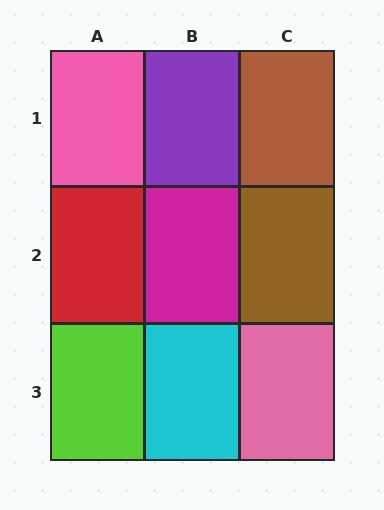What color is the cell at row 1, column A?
Pink.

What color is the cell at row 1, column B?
Purple.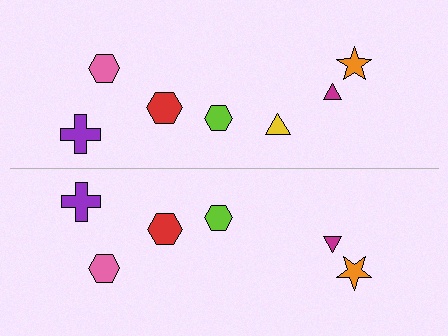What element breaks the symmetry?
A yellow triangle is missing from the bottom side.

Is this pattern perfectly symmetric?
No, the pattern is not perfectly symmetric. A yellow triangle is missing from the bottom side.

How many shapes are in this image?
There are 13 shapes in this image.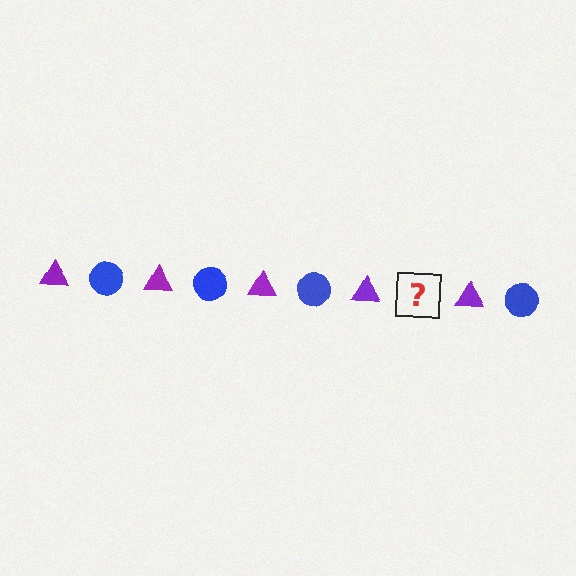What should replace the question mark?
The question mark should be replaced with a blue circle.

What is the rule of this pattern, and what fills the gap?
The rule is that the pattern alternates between purple triangle and blue circle. The gap should be filled with a blue circle.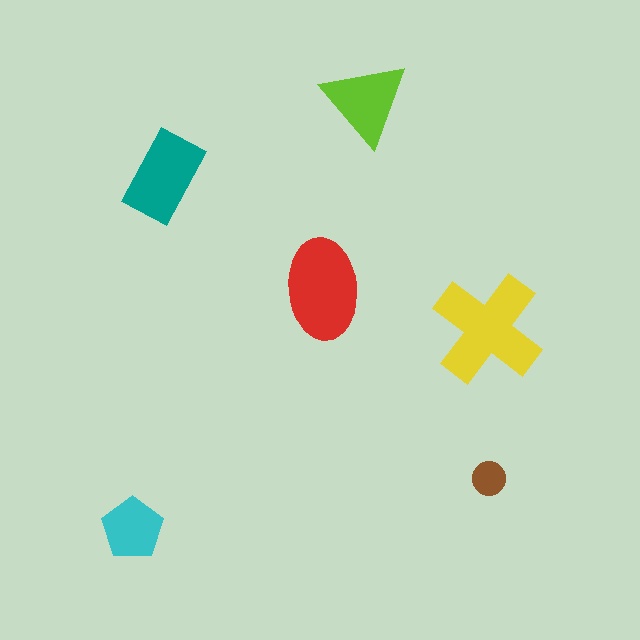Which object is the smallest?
The brown circle.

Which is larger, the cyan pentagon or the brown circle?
The cyan pentagon.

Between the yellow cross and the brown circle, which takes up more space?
The yellow cross.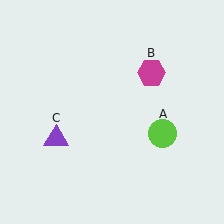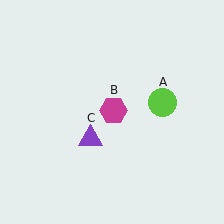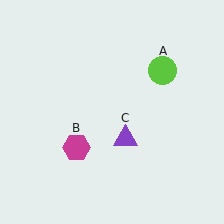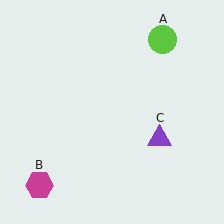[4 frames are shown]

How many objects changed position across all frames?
3 objects changed position: lime circle (object A), magenta hexagon (object B), purple triangle (object C).